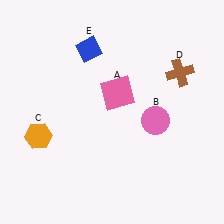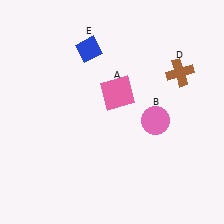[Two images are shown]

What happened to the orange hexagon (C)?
The orange hexagon (C) was removed in Image 2. It was in the bottom-left area of Image 1.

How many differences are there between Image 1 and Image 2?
There is 1 difference between the two images.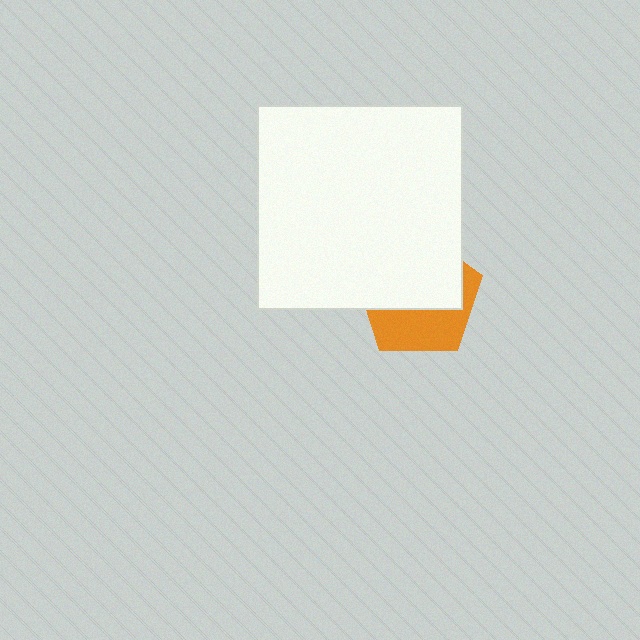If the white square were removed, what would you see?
You would see the complete orange pentagon.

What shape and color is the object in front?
The object in front is a white square.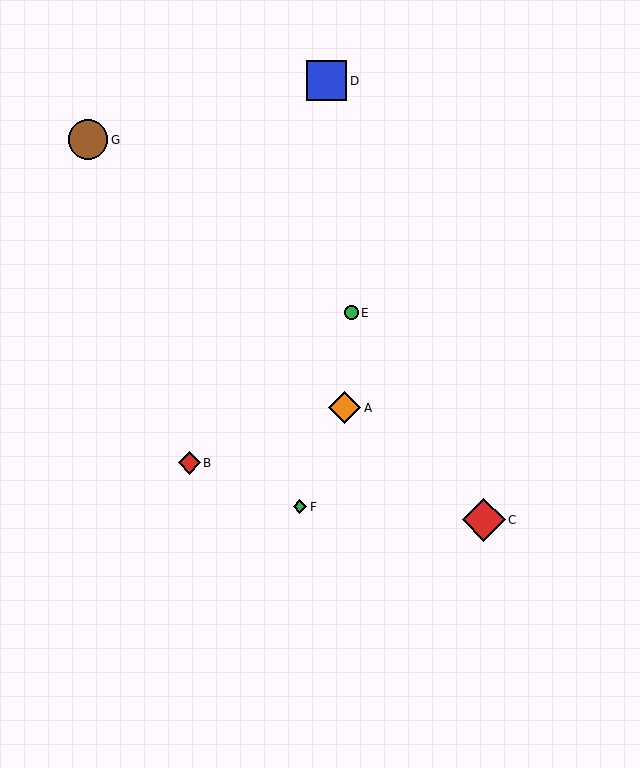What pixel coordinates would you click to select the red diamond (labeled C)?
Click at (484, 520) to select the red diamond C.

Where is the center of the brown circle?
The center of the brown circle is at (88, 140).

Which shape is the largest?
The red diamond (labeled C) is the largest.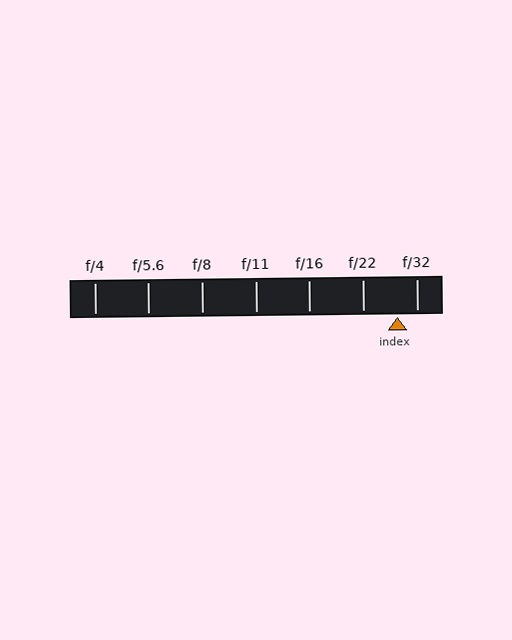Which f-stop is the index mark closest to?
The index mark is closest to f/32.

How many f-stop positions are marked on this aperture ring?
There are 7 f-stop positions marked.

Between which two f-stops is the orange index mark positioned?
The index mark is between f/22 and f/32.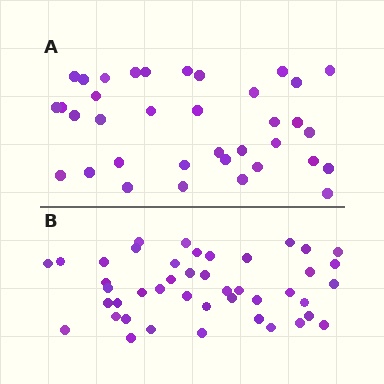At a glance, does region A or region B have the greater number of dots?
Region B (the bottom region) has more dots.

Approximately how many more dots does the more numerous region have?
Region B has roughly 8 or so more dots than region A.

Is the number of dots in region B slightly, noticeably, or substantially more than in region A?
Region B has only slightly more — the two regions are fairly close. The ratio is roughly 1.2 to 1.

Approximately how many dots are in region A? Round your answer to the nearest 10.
About 40 dots. (The exact count is 36, which rounds to 40.)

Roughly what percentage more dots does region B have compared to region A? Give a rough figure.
About 20% more.